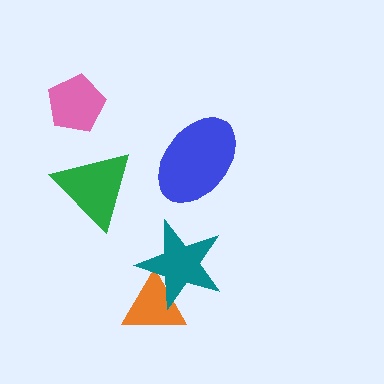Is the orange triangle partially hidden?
Yes, it is partially covered by another shape.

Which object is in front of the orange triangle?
The teal star is in front of the orange triangle.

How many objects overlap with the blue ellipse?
0 objects overlap with the blue ellipse.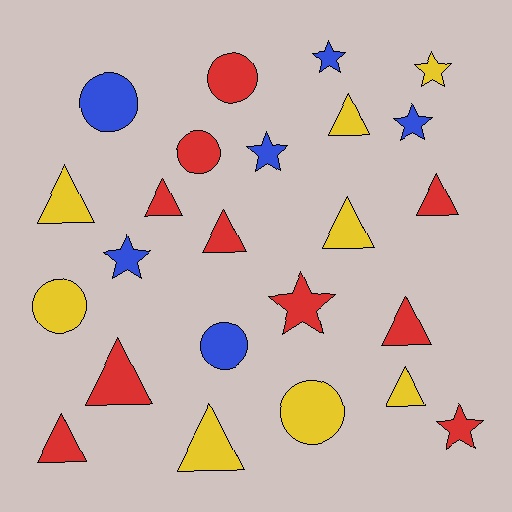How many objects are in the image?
There are 24 objects.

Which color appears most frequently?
Red, with 10 objects.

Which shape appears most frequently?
Triangle, with 11 objects.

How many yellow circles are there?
There are 2 yellow circles.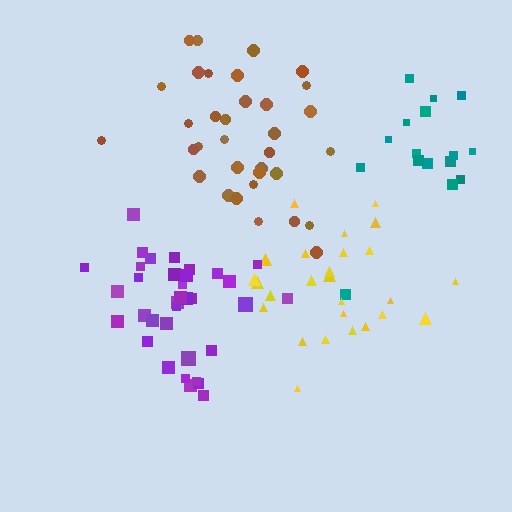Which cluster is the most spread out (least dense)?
Yellow.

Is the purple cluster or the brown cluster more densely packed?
Purple.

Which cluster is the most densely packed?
Purple.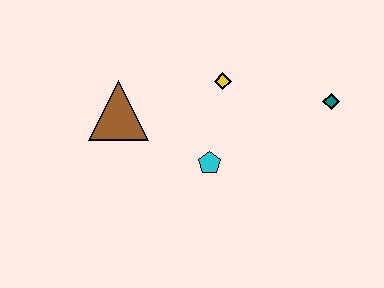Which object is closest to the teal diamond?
The yellow diamond is closest to the teal diamond.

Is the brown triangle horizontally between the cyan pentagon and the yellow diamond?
No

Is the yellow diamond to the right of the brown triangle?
Yes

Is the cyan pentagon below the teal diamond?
Yes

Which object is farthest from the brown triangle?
The teal diamond is farthest from the brown triangle.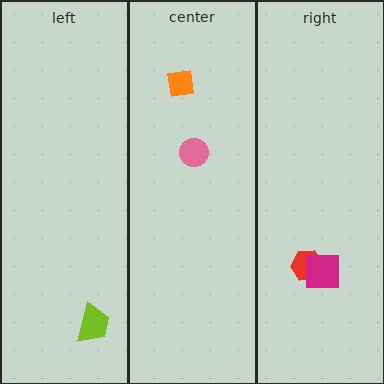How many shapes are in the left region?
1.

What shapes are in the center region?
The orange square, the pink circle.